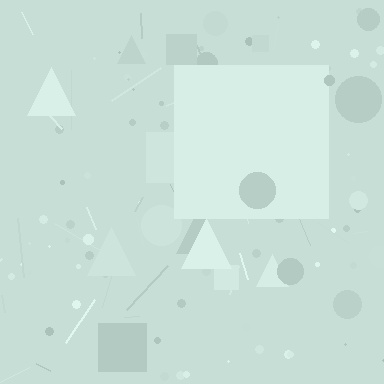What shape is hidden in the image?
A square is hidden in the image.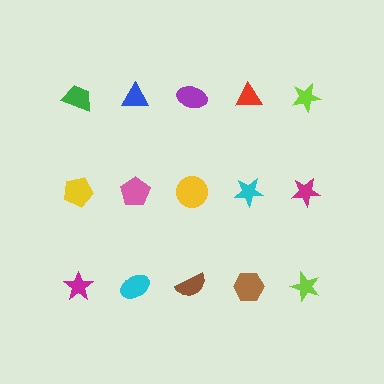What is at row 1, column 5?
A lime star.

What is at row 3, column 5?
A lime star.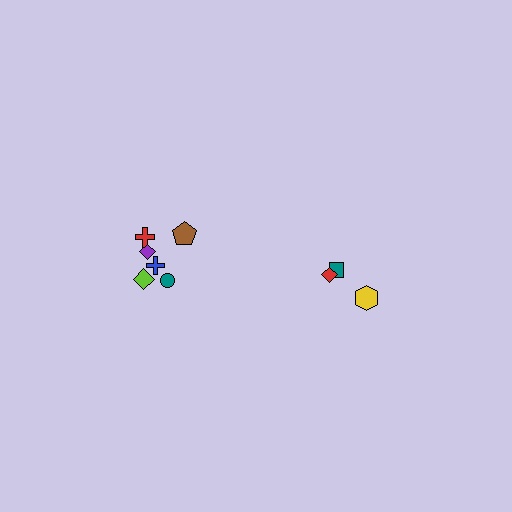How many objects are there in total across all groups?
There are 9 objects.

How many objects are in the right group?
There are 3 objects.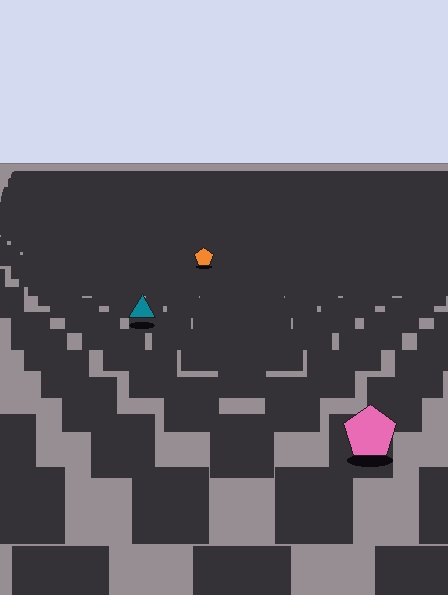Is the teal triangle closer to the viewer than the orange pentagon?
Yes. The teal triangle is closer — you can tell from the texture gradient: the ground texture is coarser near it.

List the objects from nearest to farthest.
From nearest to farthest: the pink pentagon, the teal triangle, the orange pentagon.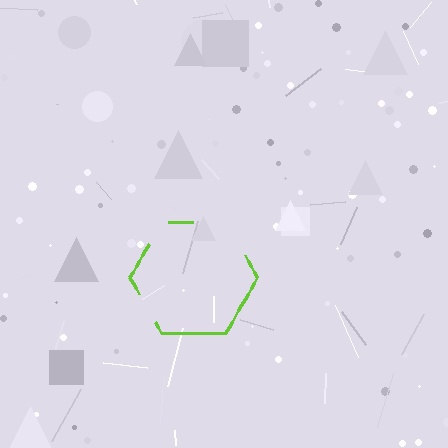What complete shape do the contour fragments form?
The contour fragments form a hexagon.